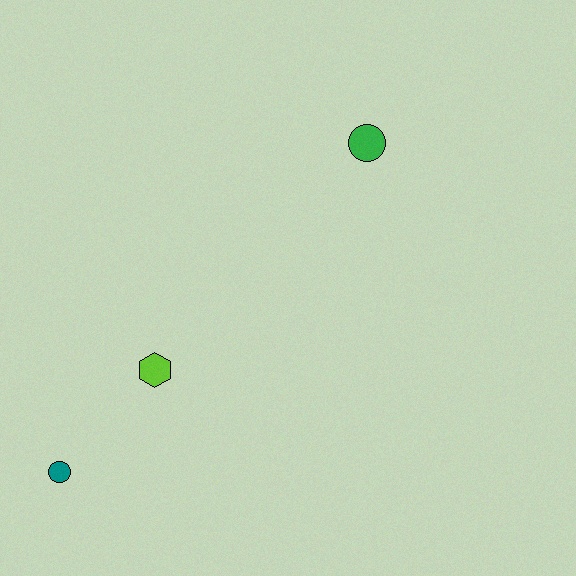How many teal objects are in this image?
There is 1 teal object.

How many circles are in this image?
There are 2 circles.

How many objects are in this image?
There are 3 objects.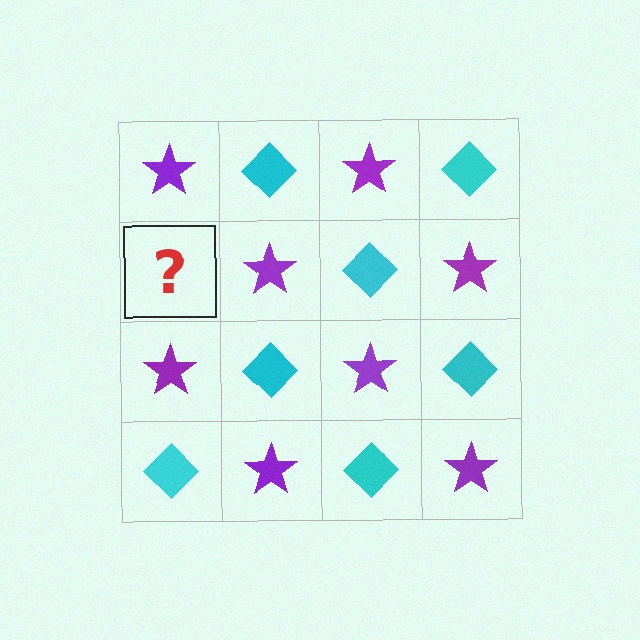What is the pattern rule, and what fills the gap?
The rule is that it alternates purple star and cyan diamond in a checkerboard pattern. The gap should be filled with a cyan diamond.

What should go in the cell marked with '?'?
The missing cell should contain a cyan diamond.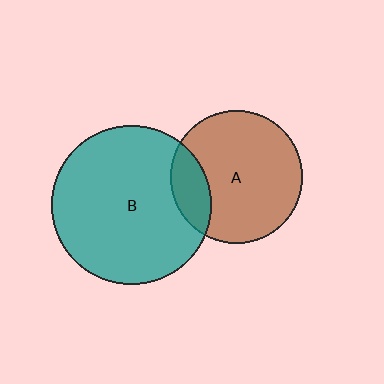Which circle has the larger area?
Circle B (teal).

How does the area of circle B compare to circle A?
Approximately 1.4 times.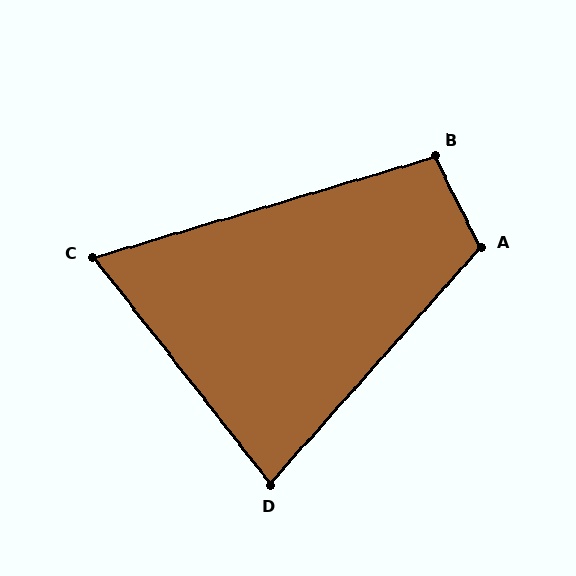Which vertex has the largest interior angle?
A, at approximately 111 degrees.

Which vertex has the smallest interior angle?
C, at approximately 69 degrees.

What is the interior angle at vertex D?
Approximately 80 degrees (acute).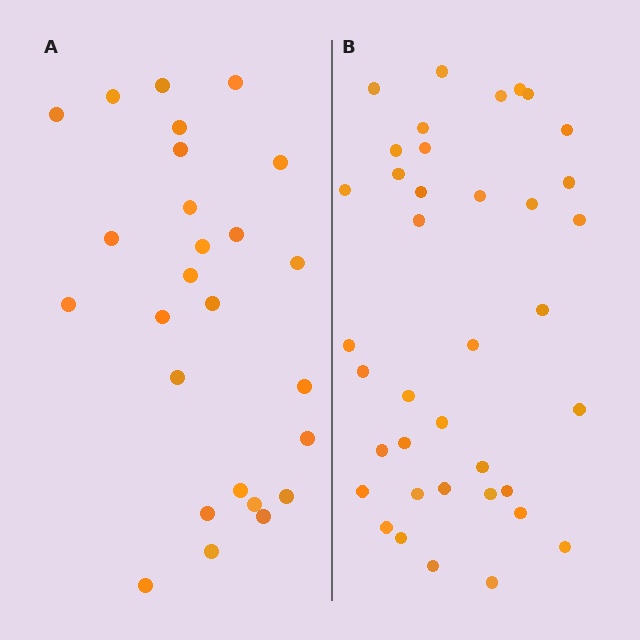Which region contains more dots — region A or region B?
Region B (the right region) has more dots.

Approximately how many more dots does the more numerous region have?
Region B has roughly 12 or so more dots than region A.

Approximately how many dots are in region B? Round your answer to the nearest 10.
About 40 dots. (The exact count is 38, which rounds to 40.)